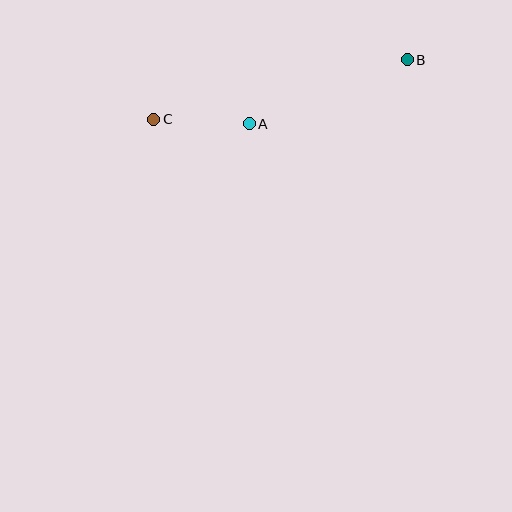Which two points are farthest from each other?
Points B and C are farthest from each other.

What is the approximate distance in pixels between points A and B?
The distance between A and B is approximately 171 pixels.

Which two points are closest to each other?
Points A and C are closest to each other.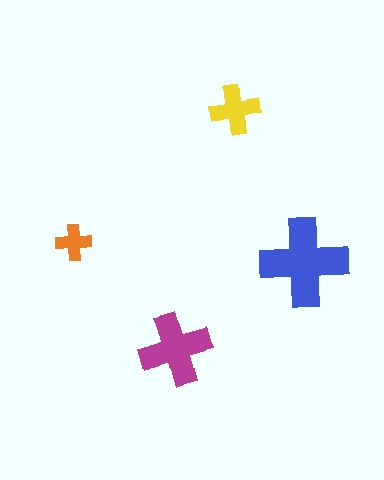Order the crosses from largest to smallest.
the blue one, the magenta one, the yellow one, the orange one.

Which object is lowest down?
The magenta cross is bottommost.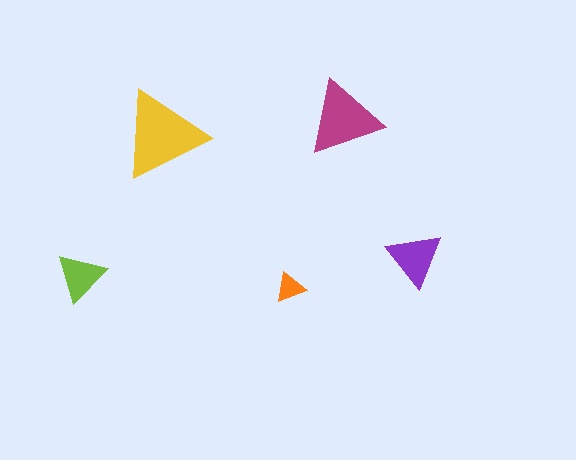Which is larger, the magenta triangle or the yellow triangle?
The yellow one.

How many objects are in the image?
There are 5 objects in the image.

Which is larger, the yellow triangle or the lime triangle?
The yellow one.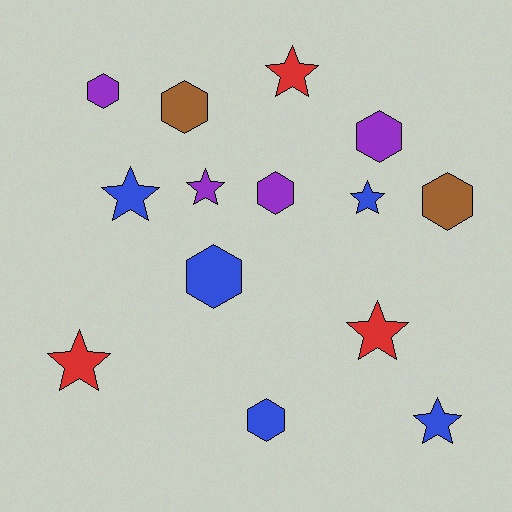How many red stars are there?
There are 3 red stars.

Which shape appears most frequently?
Star, with 7 objects.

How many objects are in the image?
There are 14 objects.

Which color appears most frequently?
Blue, with 5 objects.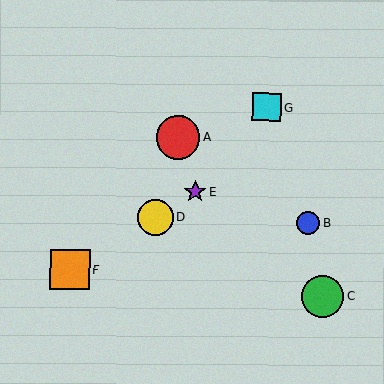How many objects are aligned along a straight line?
3 objects (D, E, F) are aligned along a straight line.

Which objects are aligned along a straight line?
Objects D, E, F are aligned along a straight line.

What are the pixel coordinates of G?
Object G is at (267, 107).